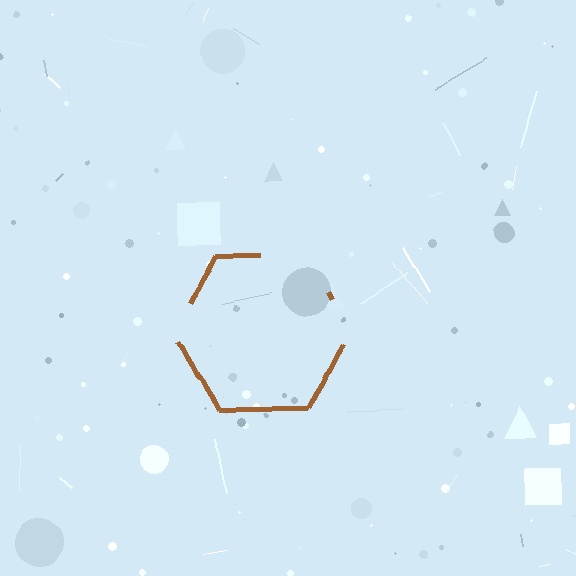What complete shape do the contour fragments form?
The contour fragments form a hexagon.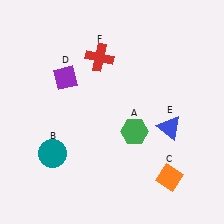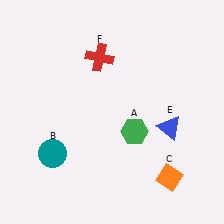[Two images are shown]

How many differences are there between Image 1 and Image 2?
There is 1 difference between the two images.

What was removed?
The purple diamond (D) was removed in Image 2.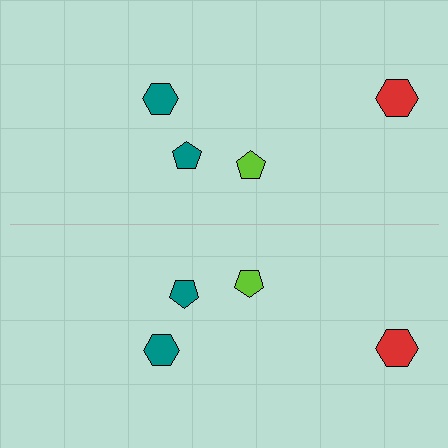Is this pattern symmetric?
Yes, this pattern has bilateral (reflection) symmetry.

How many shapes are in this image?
There are 8 shapes in this image.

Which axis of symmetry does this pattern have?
The pattern has a horizontal axis of symmetry running through the center of the image.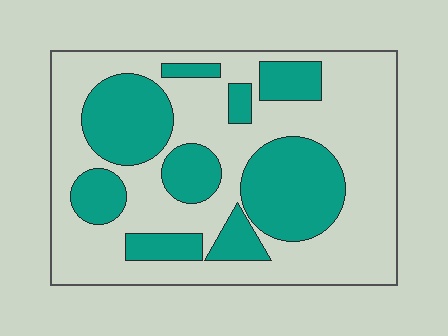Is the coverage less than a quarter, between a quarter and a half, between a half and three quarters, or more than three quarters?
Between a quarter and a half.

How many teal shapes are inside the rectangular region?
9.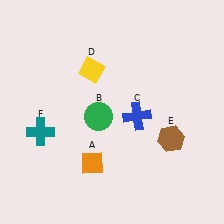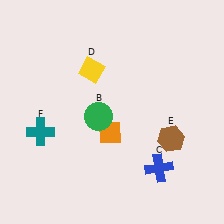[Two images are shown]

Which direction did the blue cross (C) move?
The blue cross (C) moved down.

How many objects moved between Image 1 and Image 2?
2 objects moved between the two images.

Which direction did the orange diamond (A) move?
The orange diamond (A) moved up.